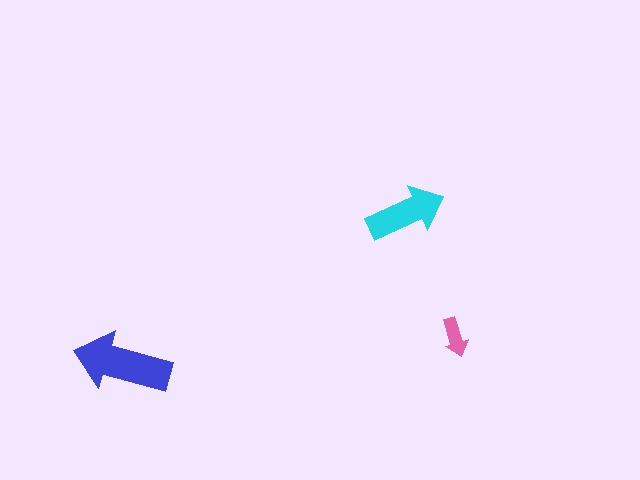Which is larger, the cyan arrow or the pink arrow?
The cyan one.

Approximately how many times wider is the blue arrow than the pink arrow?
About 2.5 times wider.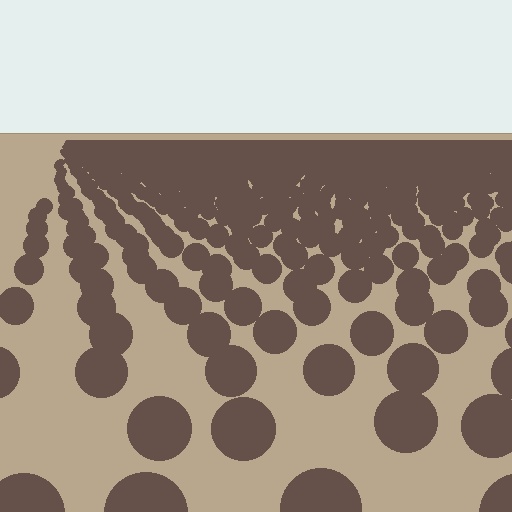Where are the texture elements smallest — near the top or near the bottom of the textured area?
Near the top.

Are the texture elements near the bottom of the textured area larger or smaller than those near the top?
Larger. Near the bottom, elements are closer to the viewer and appear at a bigger on-screen size.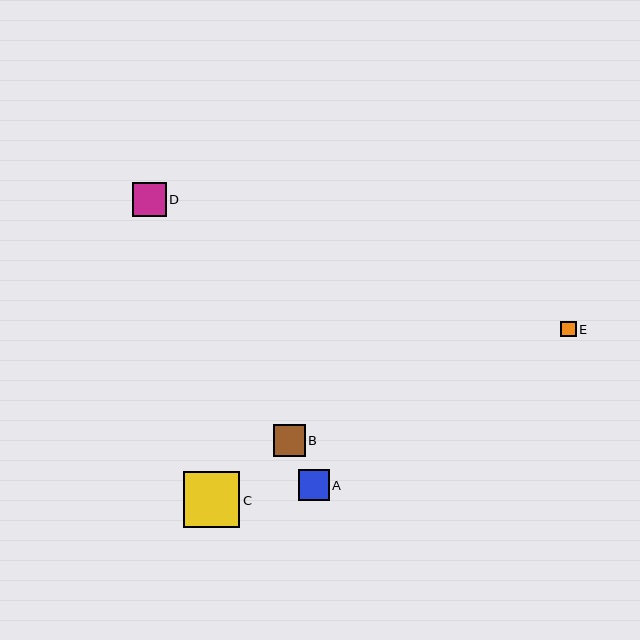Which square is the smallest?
Square E is the smallest with a size of approximately 16 pixels.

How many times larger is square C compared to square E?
Square C is approximately 3.5 times the size of square E.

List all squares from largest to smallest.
From largest to smallest: C, D, B, A, E.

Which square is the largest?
Square C is the largest with a size of approximately 56 pixels.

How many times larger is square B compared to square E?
Square B is approximately 2.0 times the size of square E.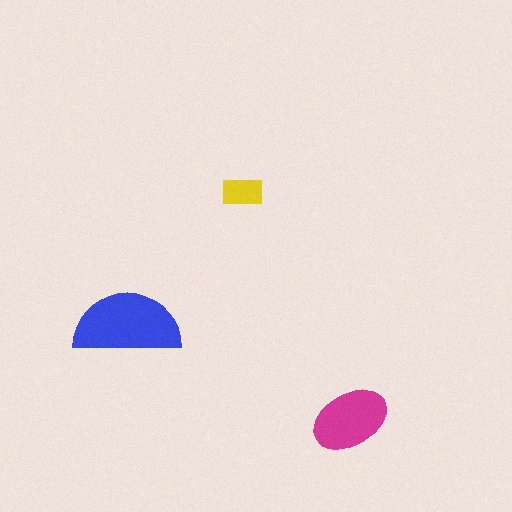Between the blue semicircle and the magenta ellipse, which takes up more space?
The blue semicircle.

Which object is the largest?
The blue semicircle.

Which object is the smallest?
The yellow rectangle.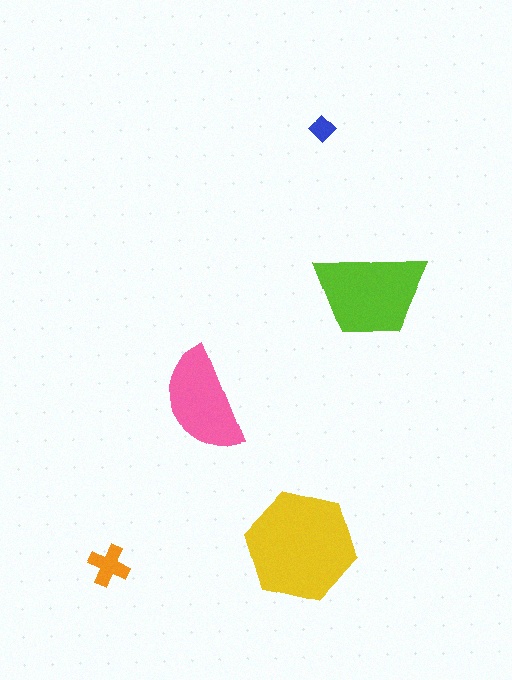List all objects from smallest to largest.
The blue diamond, the orange cross, the pink semicircle, the lime trapezoid, the yellow hexagon.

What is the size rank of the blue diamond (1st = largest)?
5th.